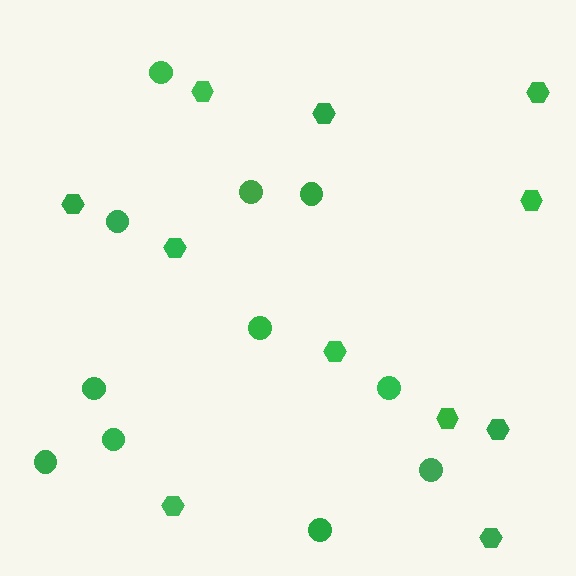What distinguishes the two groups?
There are 2 groups: one group of circles (11) and one group of hexagons (11).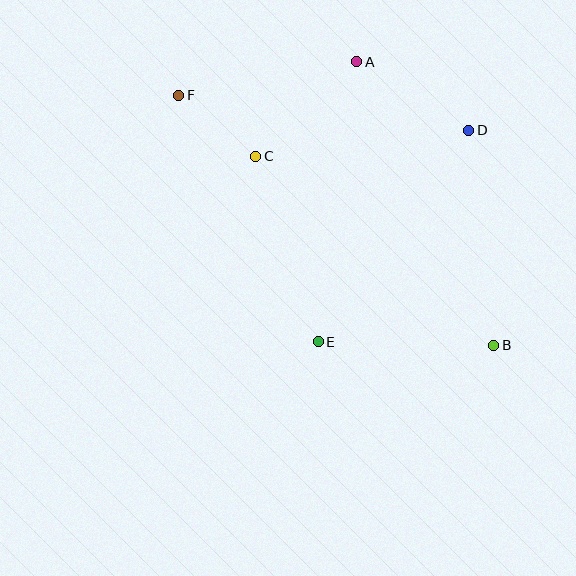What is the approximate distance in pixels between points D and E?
The distance between D and E is approximately 260 pixels.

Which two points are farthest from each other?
Points B and F are farthest from each other.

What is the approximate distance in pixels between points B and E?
The distance between B and E is approximately 176 pixels.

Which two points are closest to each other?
Points C and F are closest to each other.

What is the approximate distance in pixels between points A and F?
The distance between A and F is approximately 181 pixels.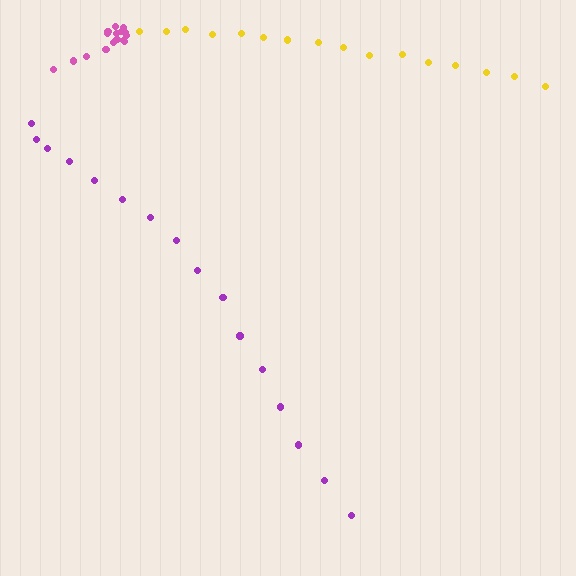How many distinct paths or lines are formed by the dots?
There are 3 distinct paths.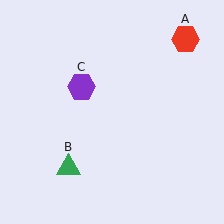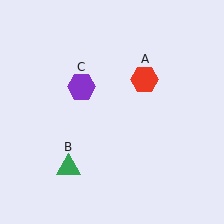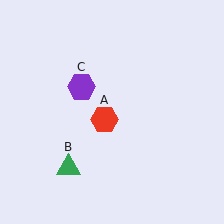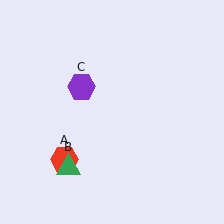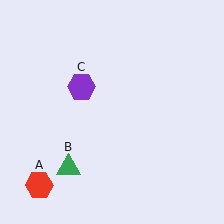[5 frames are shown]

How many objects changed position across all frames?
1 object changed position: red hexagon (object A).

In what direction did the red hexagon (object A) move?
The red hexagon (object A) moved down and to the left.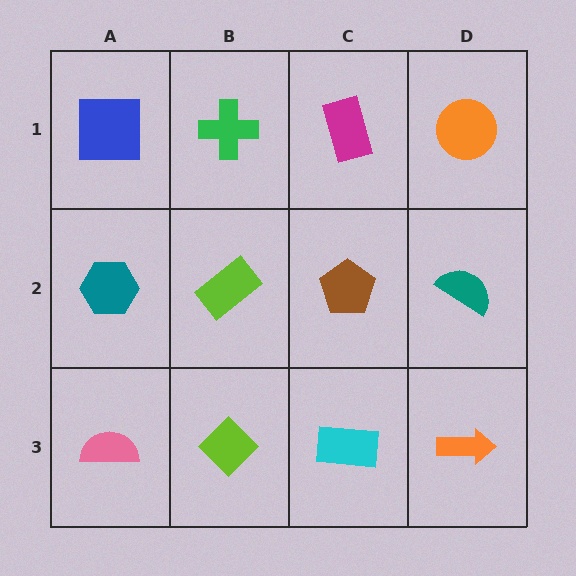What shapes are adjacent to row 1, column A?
A teal hexagon (row 2, column A), a green cross (row 1, column B).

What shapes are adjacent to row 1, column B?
A lime rectangle (row 2, column B), a blue square (row 1, column A), a magenta rectangle (row 1, column C).